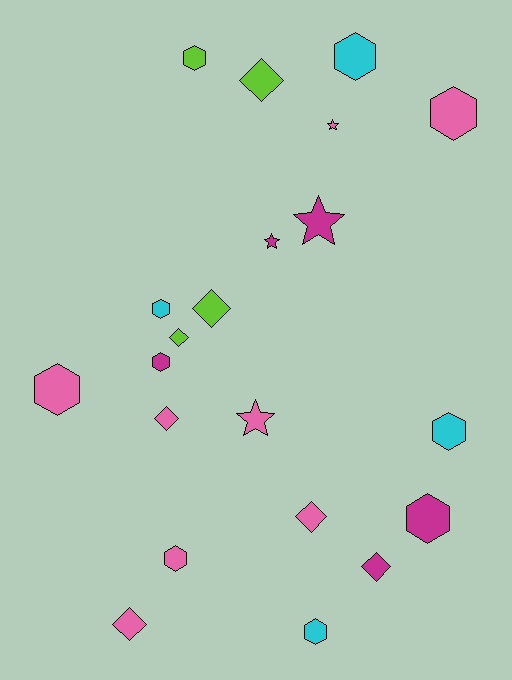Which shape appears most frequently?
Hexagon, with 10 objects.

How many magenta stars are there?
There are 2 magenta stars.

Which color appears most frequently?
Pink, with 8 objects.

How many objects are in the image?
There are 21 objects.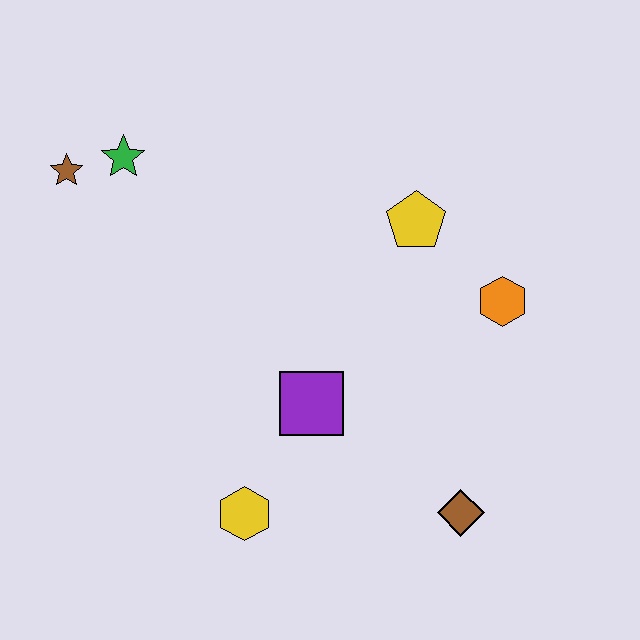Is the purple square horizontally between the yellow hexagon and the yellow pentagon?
Yes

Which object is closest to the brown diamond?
The purple square is closest to the brown diamond.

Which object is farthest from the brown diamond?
The brown star is farthest from the brown diamond.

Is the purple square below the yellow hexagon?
No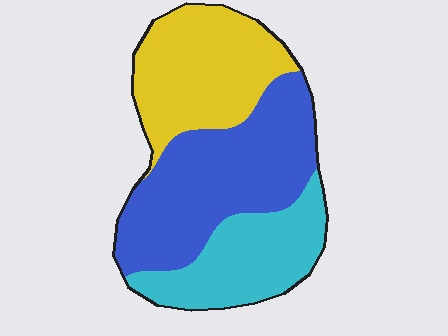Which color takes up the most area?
Blue, at roughly 40%.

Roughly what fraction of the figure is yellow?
Yellow takes up between a sixth and a third of the figure.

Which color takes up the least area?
Cyan, at roughly 25%.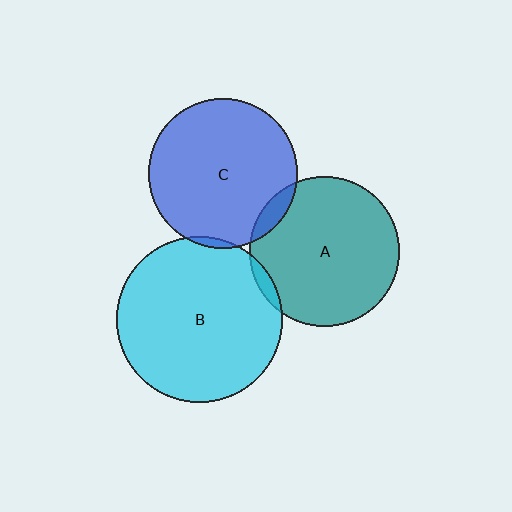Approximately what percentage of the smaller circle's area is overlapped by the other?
Approximately 5%.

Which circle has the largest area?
Circle B (cyan).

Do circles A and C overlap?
Yes.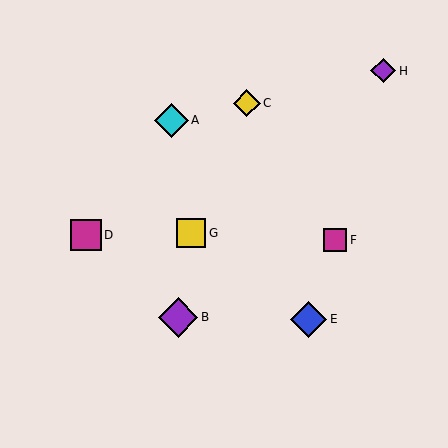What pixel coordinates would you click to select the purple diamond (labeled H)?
Click at (383, 71) to select the purple diamond H.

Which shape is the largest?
The purple diamond (labeled B) is the largest.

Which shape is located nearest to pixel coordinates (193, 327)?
The purple diamond (labeled B) at (178, 317) is nearest to that location.